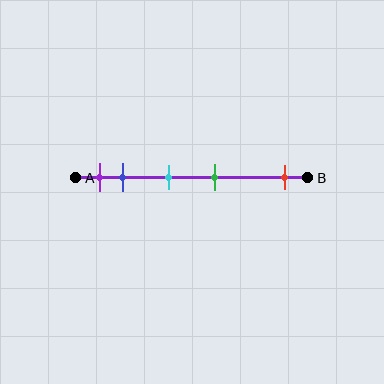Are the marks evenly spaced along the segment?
No, the marks are not evenly spaced.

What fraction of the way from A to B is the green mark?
The green mark is approximately 60% (0.6) of the way from A to B.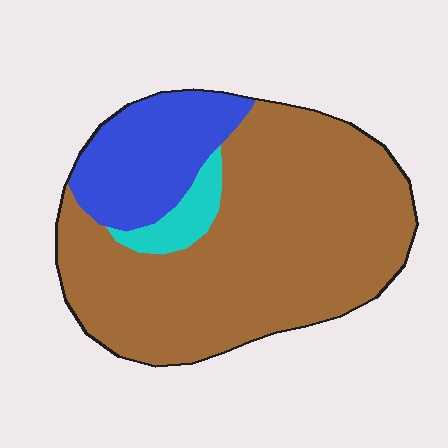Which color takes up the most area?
Brown, at roughly 75%.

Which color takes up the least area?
Cyan, at roughly 5%.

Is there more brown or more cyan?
Brown.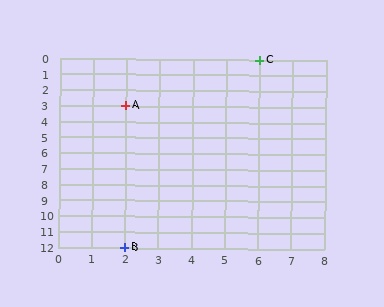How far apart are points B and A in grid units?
Points B and A are 9 rows apart.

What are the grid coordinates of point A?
Point A is at grid coordinates (2, 3).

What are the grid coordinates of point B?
Point B is at grid coordinates (2, 12).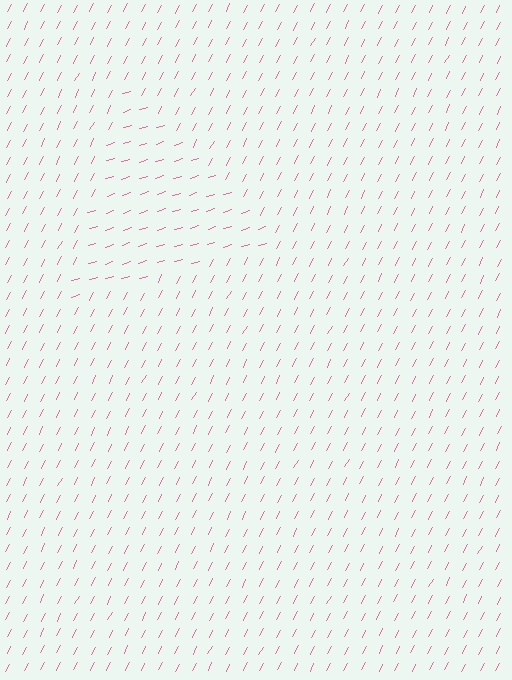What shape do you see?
I see a triangle.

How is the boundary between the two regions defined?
The boundary is defined purely by a change in line orientation (approximately 45 degrees difference). All lines are the same color and thickness.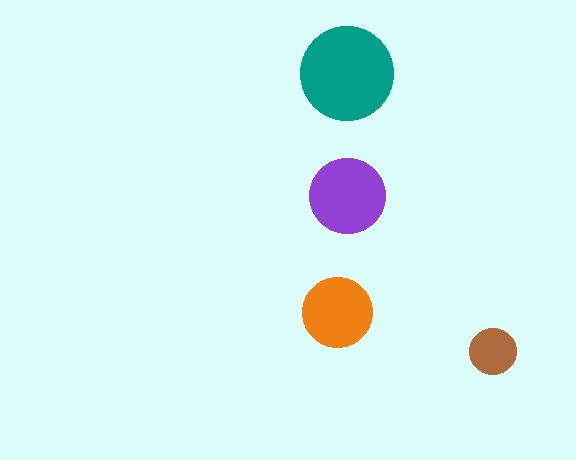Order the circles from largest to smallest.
the teal one, the purple one, the orange one, the brown one.